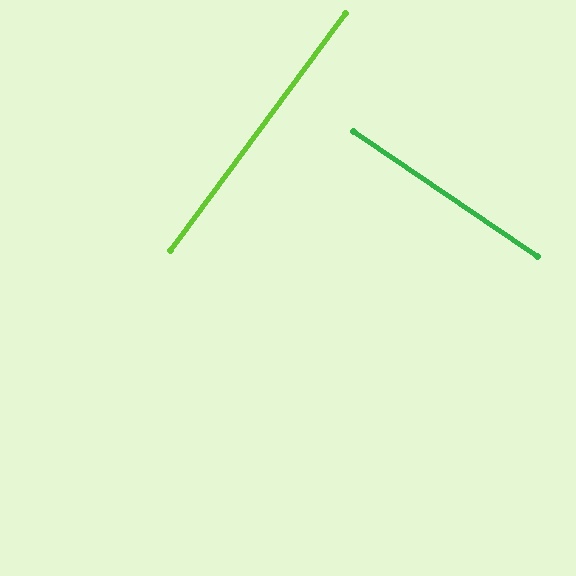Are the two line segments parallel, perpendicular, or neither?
Perpendicular — they meet at approximately 88°.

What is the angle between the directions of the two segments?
Approximately 88 degrees.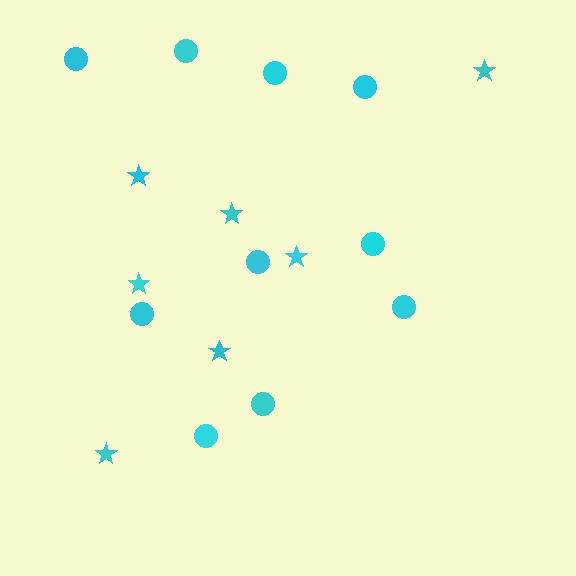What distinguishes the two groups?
There are 2 groups: one group of stars (7) and one group of circles (10).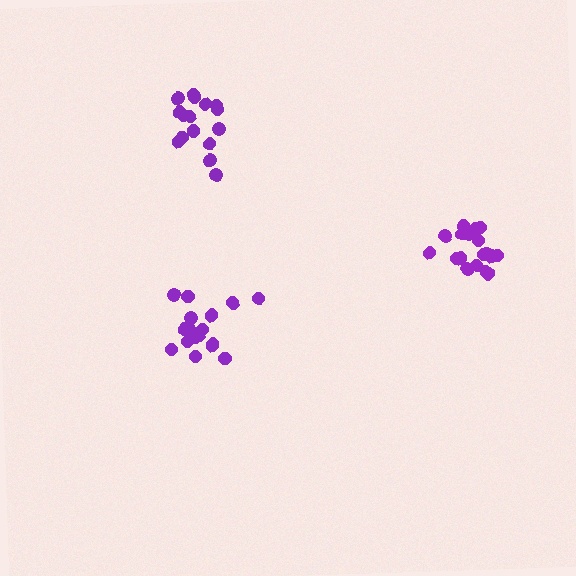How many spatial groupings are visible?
There are 3 spatial groupings.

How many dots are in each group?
Group 1: 17 dots, Group 2: 16 dots, Group 3: 18 dots (51 total).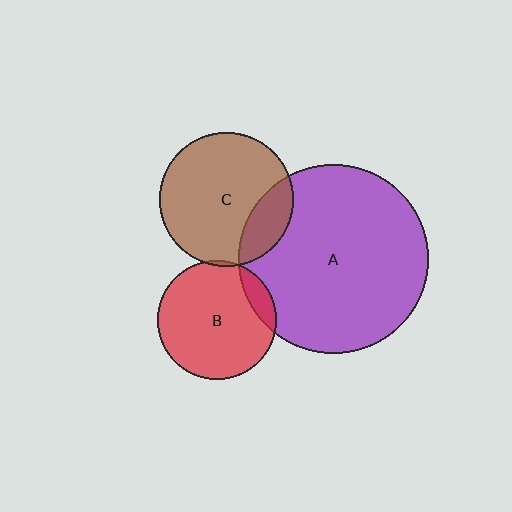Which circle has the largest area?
Circle A (purple).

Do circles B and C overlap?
Yes.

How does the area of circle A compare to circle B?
Approximately 2.5 times.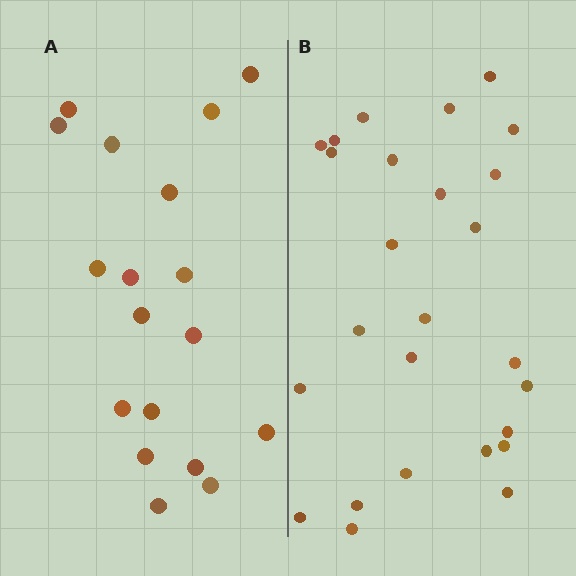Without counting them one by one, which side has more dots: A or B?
Region B (the right region) has more dots.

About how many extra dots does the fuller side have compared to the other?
Region B has roughly 8 or so more dots than region A.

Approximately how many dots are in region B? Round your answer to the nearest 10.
About 30 dots. (The exact count is 26, which rounds to 30.)